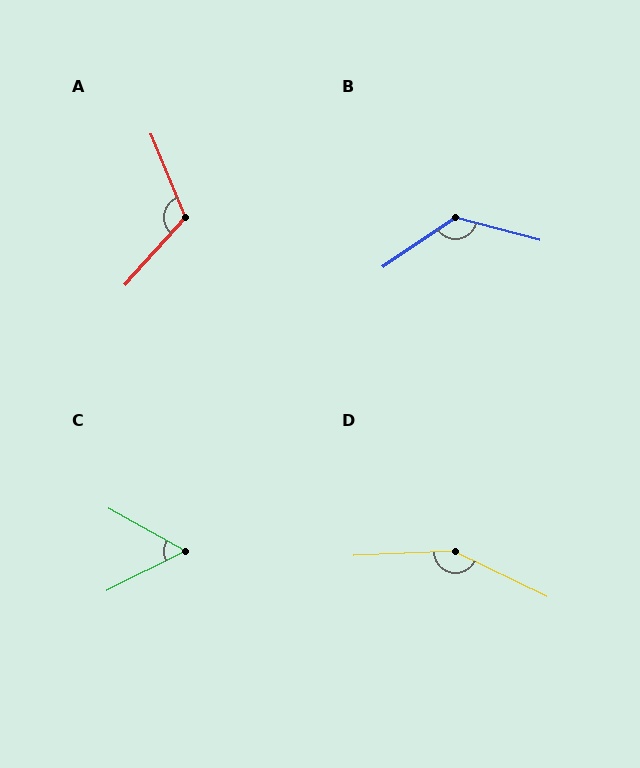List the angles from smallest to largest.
C (56°), A (115°), B (131°), D (152°).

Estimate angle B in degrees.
Approximately 131 degrees.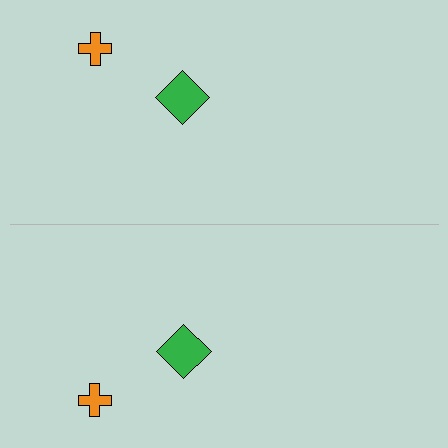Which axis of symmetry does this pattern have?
The pattern has a horizontal axis of symmetry running through the center of the image.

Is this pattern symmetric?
Yes, this pattern has bilateral (reflection) symmetry.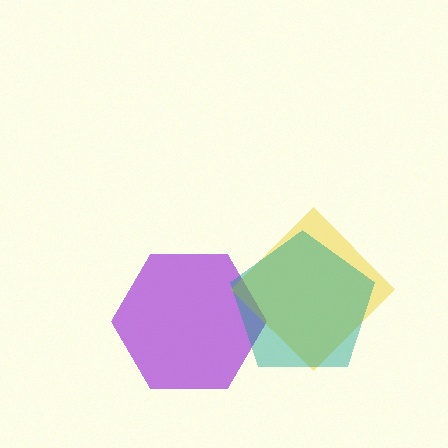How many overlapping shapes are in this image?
There are 3 overlapping shapes in the image.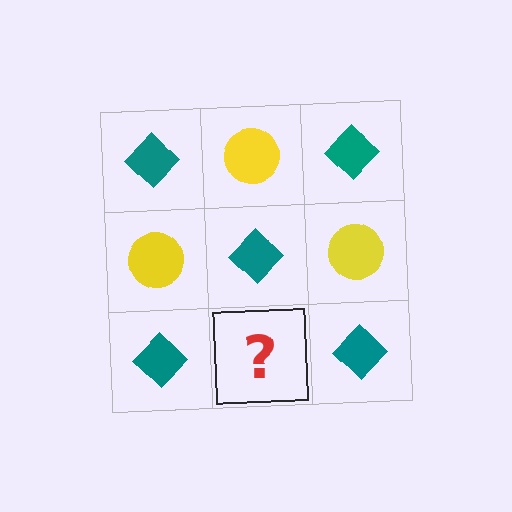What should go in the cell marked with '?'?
The missing cell should contain a yellow circle.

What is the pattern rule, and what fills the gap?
The rule is that it alternates teal diamond and yellow circle in a checkerboard pattern. The gap should be filled with a yellow circle.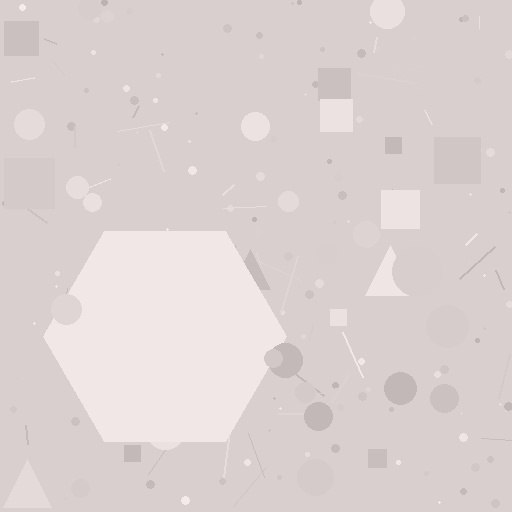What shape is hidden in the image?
A hexagon is hidden in the image.